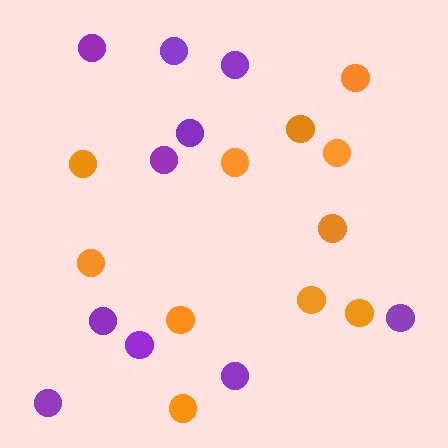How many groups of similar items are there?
There are 2 groups: one group of purple circles (10) and one group of orange circles (11).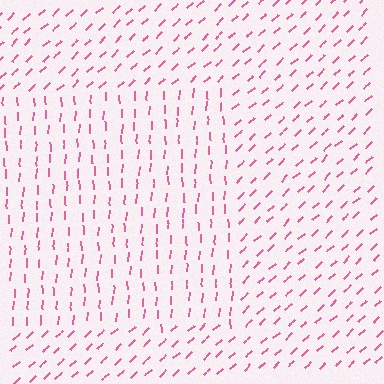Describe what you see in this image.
The image is filled with small pink line segments. A rectangle region in the image has lines oriented differently from the surrounding lines, creating a visible texture boundary.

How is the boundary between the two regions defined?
The boundary is defined purely by a change in line orientation (approximately 45 degrees difference). All lines are the same color and thickness.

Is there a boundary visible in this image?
Yes, there is a texture boundary formed by a change in line orientation.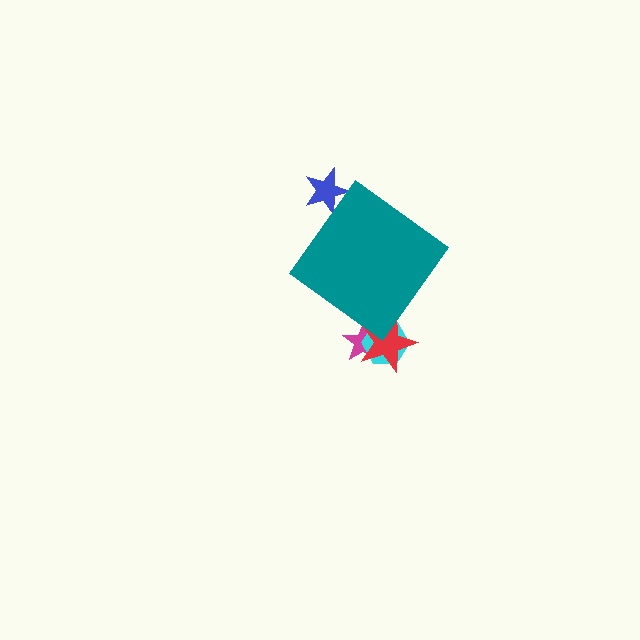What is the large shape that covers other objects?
A teal diamond.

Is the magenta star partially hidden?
Yes, the magenta star is partially hidden behind the teal diamond.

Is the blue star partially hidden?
Yes, the blue star is partially hidden behind the teal diamond.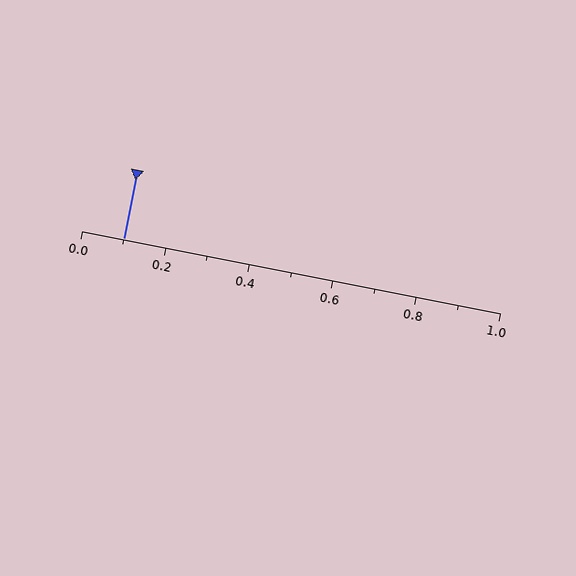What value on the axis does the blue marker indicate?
The marker indicates approximately 0.1.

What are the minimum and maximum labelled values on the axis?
The axis runs from 0.0 to 1.0.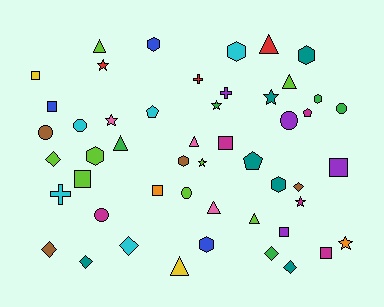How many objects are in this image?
There are 50 objects.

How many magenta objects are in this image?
There are 5 magenta objects.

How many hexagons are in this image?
There are 8 hexagons.